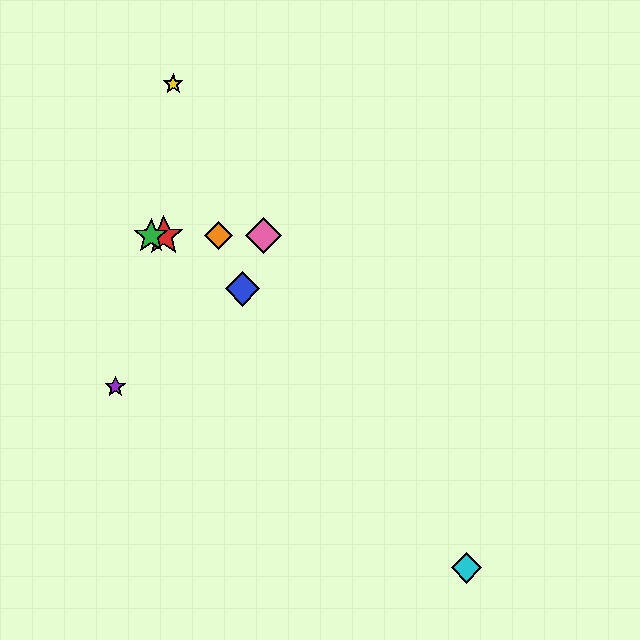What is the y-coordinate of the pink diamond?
The pink diamond is at y≈236.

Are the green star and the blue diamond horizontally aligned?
No, the green star is at y≈236 and the blue diamond is at y≈289.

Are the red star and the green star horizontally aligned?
Yes, both are at y≈236.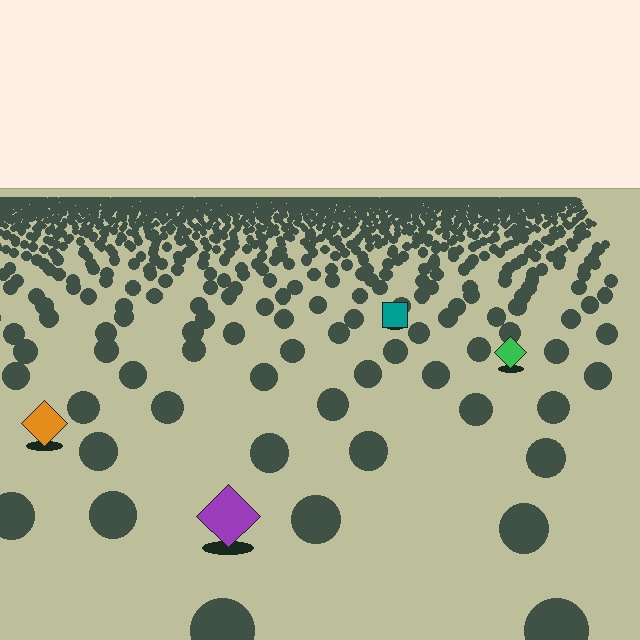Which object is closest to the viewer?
The purple diamond is closest. The texture marks near it are larger and more spread out.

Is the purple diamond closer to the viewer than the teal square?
Yes. The purple diamond is closer — you can tell from the texture gradient: the ground texture is coarser near it.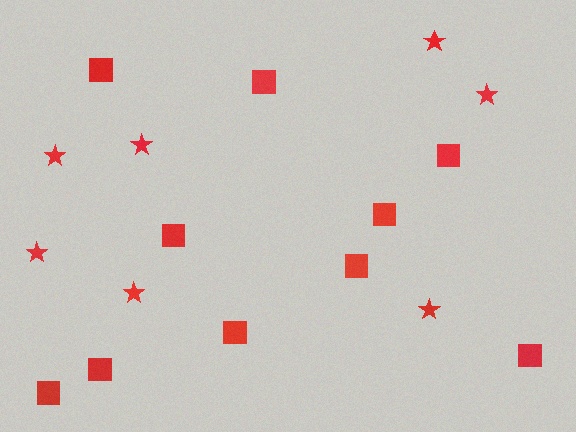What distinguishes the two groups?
There are 2 groups: one group of stars (7) and one group of squares (10).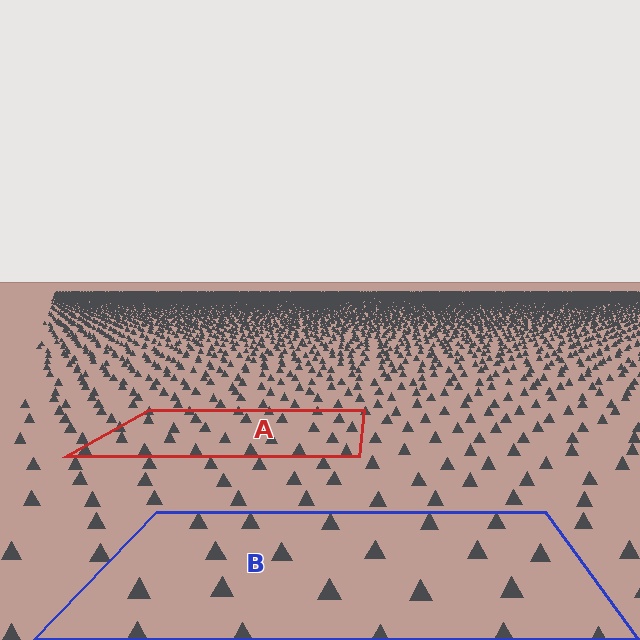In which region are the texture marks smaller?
The texture marks are smaller in region A, because it is farther away.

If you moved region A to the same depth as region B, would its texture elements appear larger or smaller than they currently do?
They would appear larger. At a closer depth, the same texture elements are projected at a bigger on-screen size.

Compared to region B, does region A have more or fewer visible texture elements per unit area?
Region A has more texture elements per unit area — they are packed more densely because it is farther away.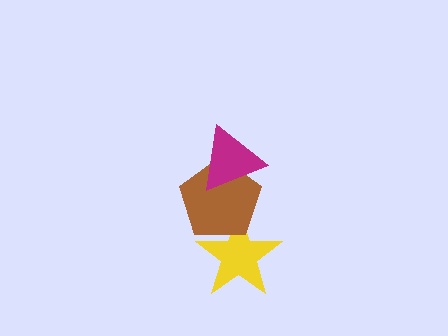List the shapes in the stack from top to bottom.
From top to bottom: the magenta triangle, the brown pentagon, the yellow star.